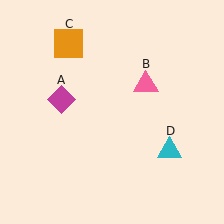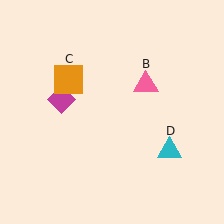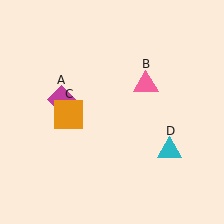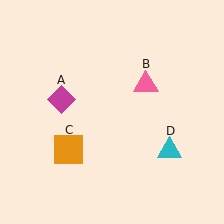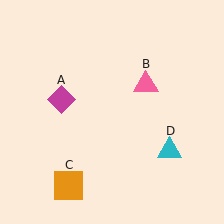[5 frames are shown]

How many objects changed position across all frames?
1 object changed position: orange square (object C).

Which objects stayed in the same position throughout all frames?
Magenta diamond (object A) and pink triangle (object B) and cyan triangle (object D) remained stationary.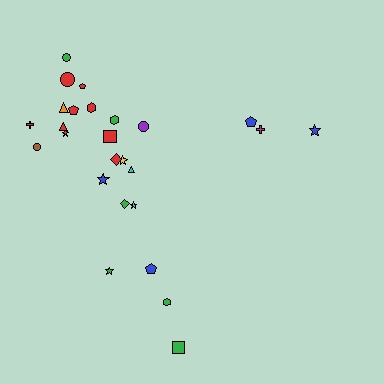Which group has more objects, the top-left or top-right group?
The top-left group.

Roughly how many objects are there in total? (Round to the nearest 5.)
Roughly 25 objects in total.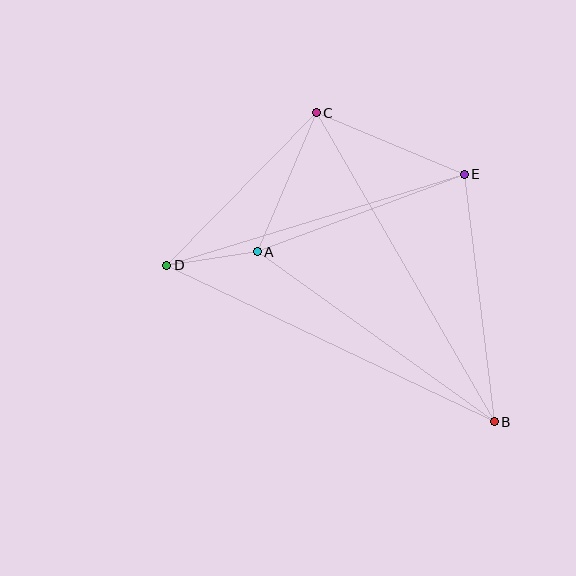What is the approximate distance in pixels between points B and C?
The distance between B and C is approximately 357 pixels.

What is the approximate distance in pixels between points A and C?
The distance between A and C is approximately 151 pixels.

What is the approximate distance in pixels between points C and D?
The distance between C and D is approximately 214 pixels.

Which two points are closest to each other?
Points A and D are closest to each other.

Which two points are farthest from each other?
Points B and D are farthest from each other.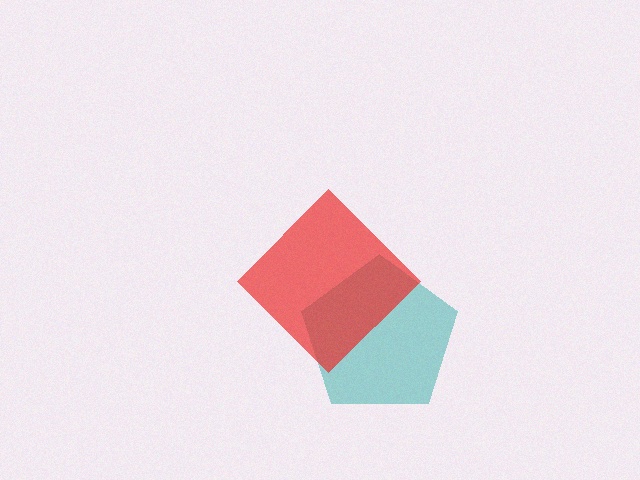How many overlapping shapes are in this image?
There are 2 overlapping shapes in the image.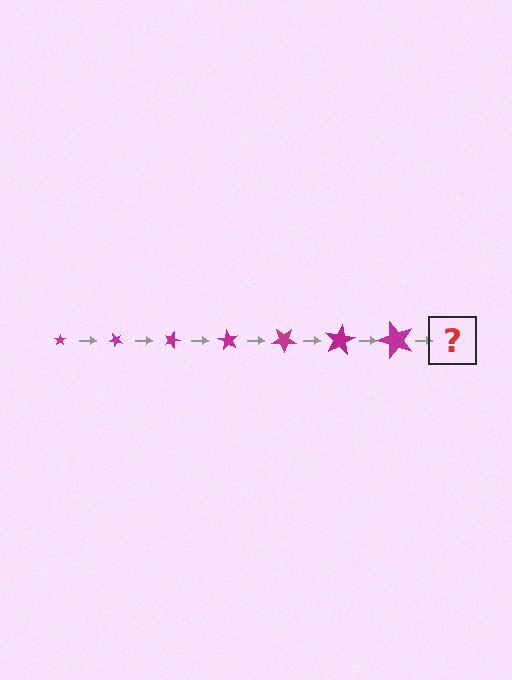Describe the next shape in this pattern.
It should be a star, larger than the previous one and rotated 315 degrees from the start.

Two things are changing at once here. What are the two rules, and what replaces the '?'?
The two rules are that the star grows larger each step and it rotates 45 degrees each step. The '?' should be a star, larger than the previous one and rotated 315 degrees from the start.